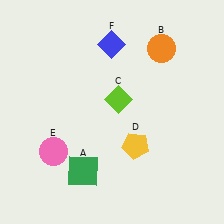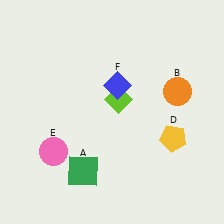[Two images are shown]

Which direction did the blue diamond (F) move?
The blue diamond (F) moved down.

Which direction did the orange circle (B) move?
The orange circle (B) moved down.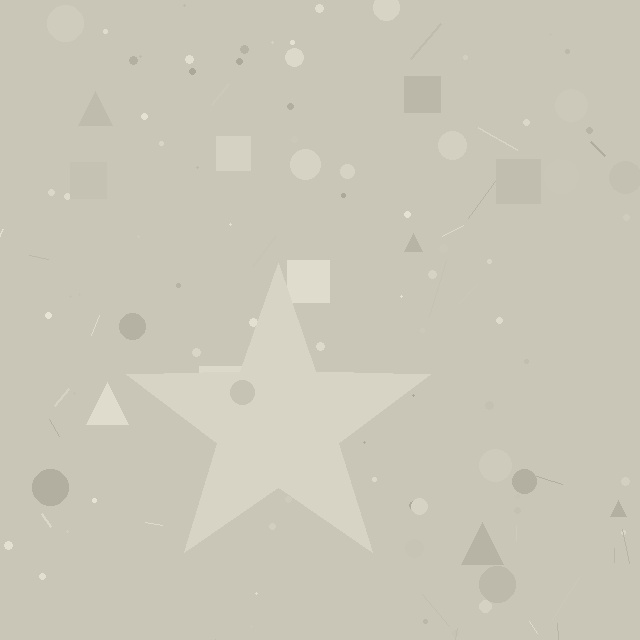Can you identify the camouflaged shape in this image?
The camouflaged shape is a star.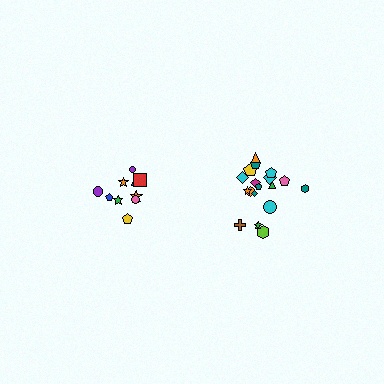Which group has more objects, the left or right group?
The right group.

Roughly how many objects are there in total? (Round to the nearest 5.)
Roughly 30 objects in total.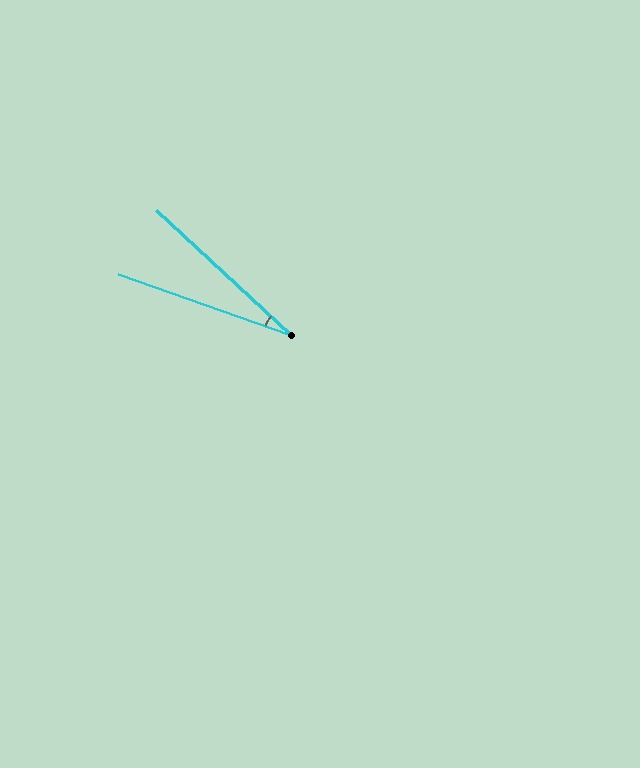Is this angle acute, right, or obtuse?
It is acute.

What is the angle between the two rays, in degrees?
Approximately 24 degrees.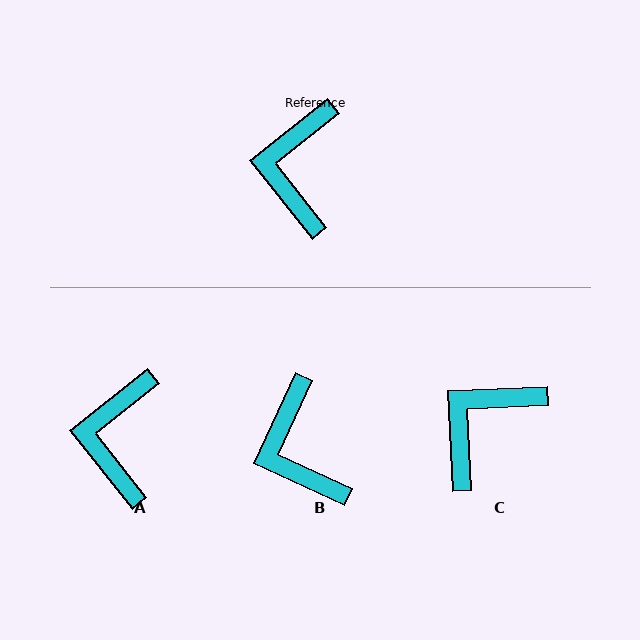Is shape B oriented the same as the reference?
No, it is off by about 27 degrees.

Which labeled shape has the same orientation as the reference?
A.